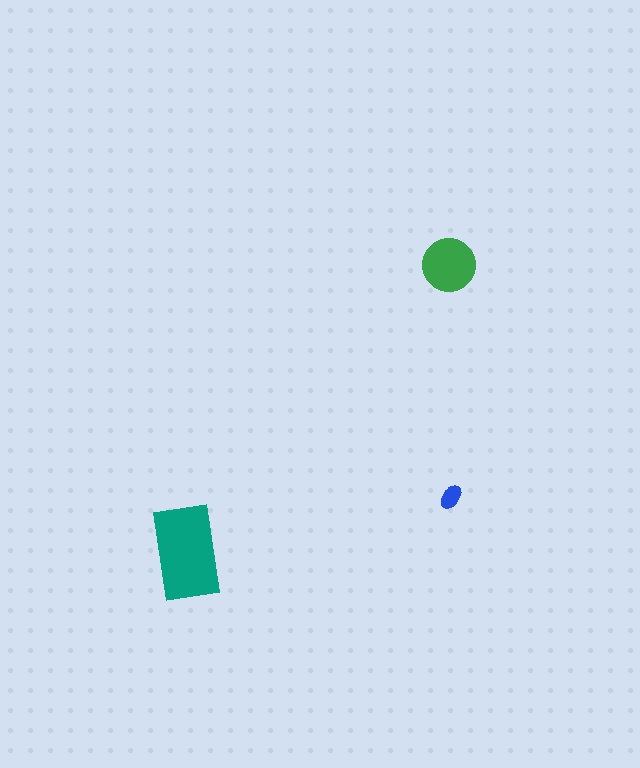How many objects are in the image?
There are 3 objects in the image.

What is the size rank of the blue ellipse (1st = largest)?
3rd.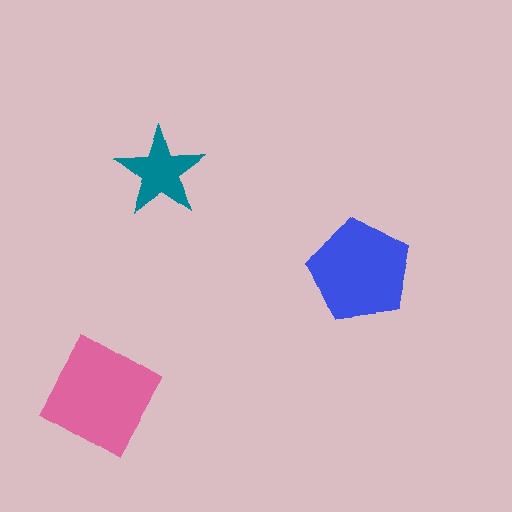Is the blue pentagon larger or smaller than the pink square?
Smaller.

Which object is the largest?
The pink square.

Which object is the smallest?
The teal star.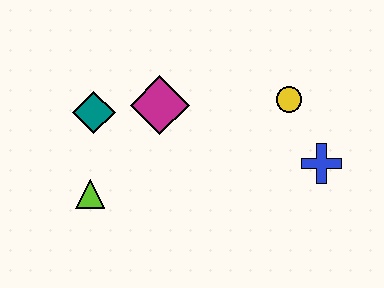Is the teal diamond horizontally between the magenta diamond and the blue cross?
No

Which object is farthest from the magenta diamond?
The blue cross is farthest from the magenta diamond.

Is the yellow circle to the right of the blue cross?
No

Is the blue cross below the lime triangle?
No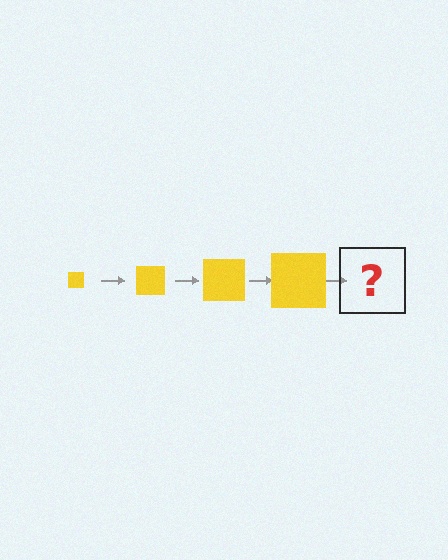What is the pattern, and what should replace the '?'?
The pattern is that the square gets progressively larger each step. The '?' should be a yellow square, larger than the previous one.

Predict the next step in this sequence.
The next step is a yellow square, larger than the previous one.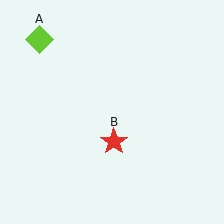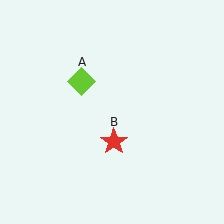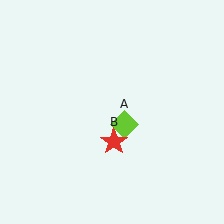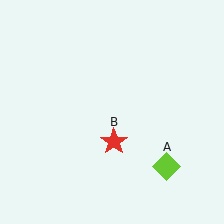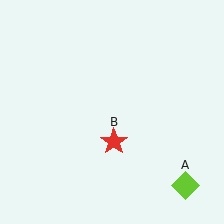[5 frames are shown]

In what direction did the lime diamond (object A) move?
The lime diamond (object A) moved down and to the right.